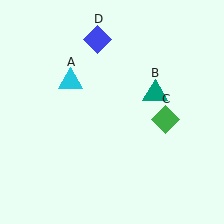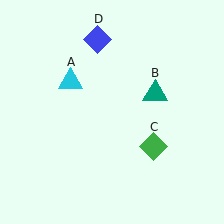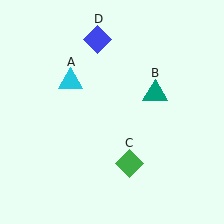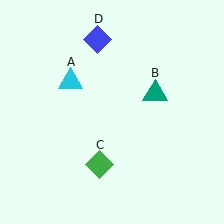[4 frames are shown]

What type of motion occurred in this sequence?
The green diamond (object C) rotated clockwise around the center of the scene.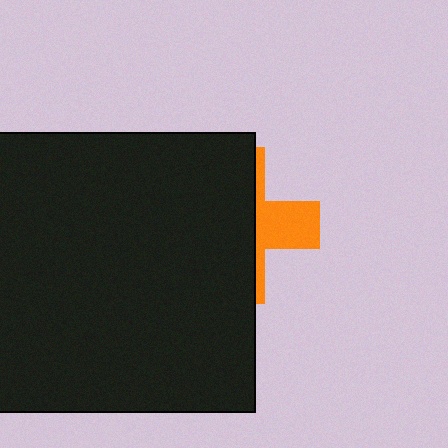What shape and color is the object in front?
The object in front is a black rectangle.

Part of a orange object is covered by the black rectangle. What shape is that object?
It is a cross.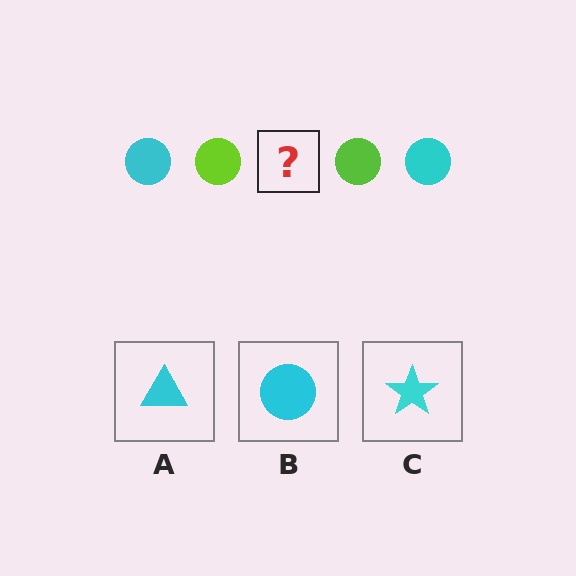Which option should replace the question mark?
Option B.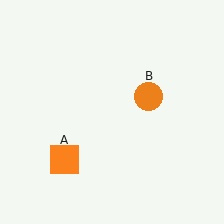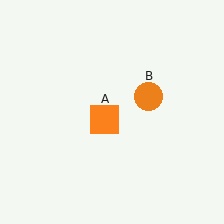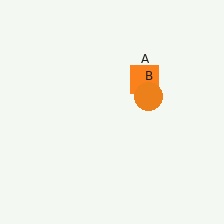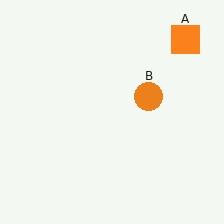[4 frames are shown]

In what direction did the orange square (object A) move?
The orange square (object A) moved up and to the right.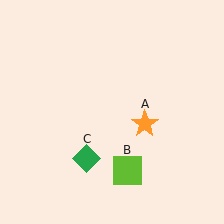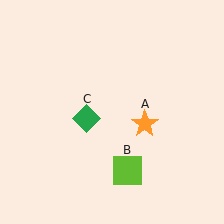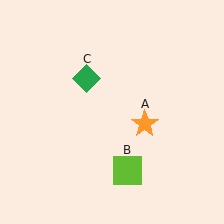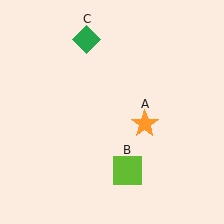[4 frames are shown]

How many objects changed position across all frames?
1 object changed position: green diamond (object C).